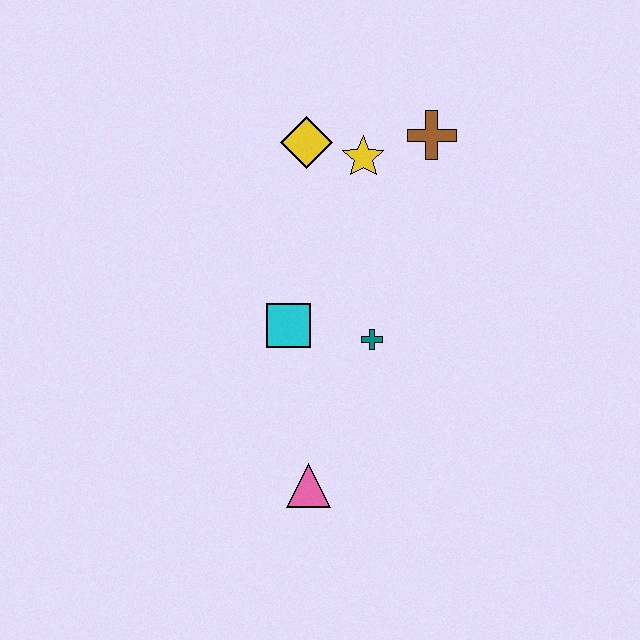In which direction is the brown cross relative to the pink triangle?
The brown cross is above the pink triangle.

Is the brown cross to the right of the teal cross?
Yes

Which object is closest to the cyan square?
The teal cross is closest to the cyan square.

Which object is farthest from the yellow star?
The pink triangle is farthest from the yellow star.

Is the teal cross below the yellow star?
Yes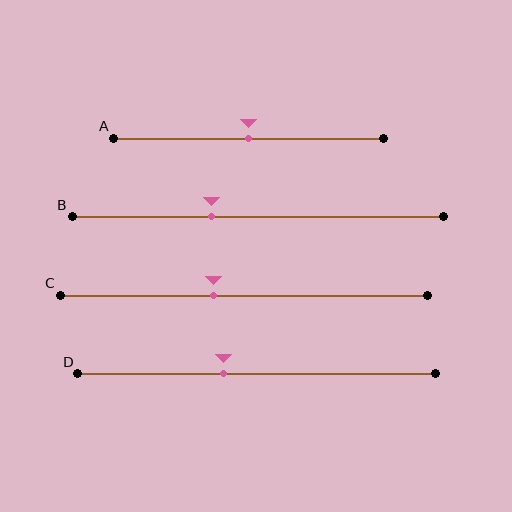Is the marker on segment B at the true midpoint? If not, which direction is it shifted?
No, the marker on segment B is shifted to the left by about 12% of the segment length.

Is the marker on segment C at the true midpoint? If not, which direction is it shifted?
No, the marker on segment C is shifted to the left by about 8% of the segment length.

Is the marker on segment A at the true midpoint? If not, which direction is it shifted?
Yes, the marker on segment A is at the true midpoint.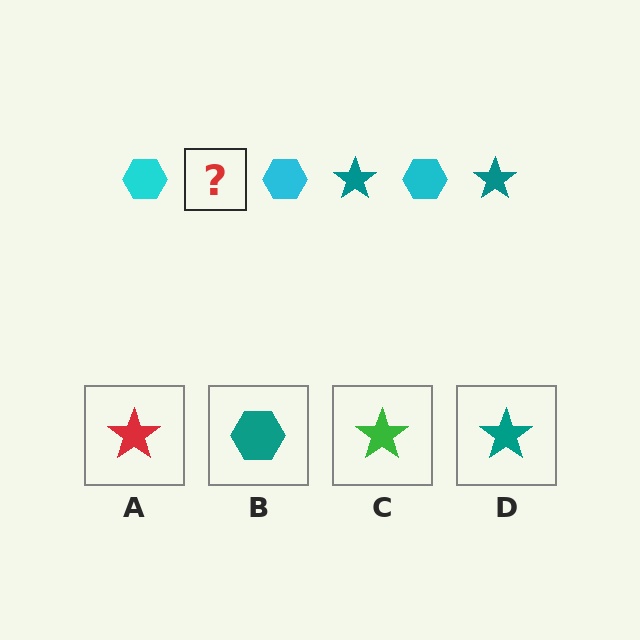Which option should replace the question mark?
Option D.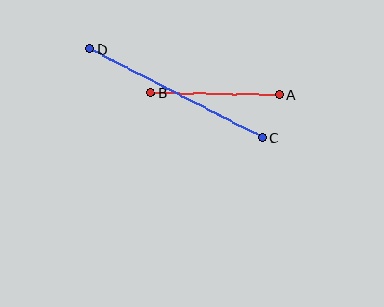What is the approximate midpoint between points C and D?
The midpoint is at approximately (176, 93) pixels.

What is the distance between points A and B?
The distance is approximately 128 pixels.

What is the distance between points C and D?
The distance is approximately 194 pixels.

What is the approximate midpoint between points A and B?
The midpoint is at approximately (215, 94) pixels.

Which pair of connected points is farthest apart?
Points C and D are farthest apart.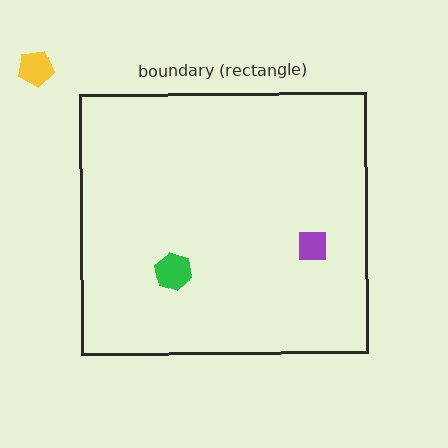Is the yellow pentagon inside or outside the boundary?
Outside.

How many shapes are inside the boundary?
2 inside, 1 outside.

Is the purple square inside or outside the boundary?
Inside.